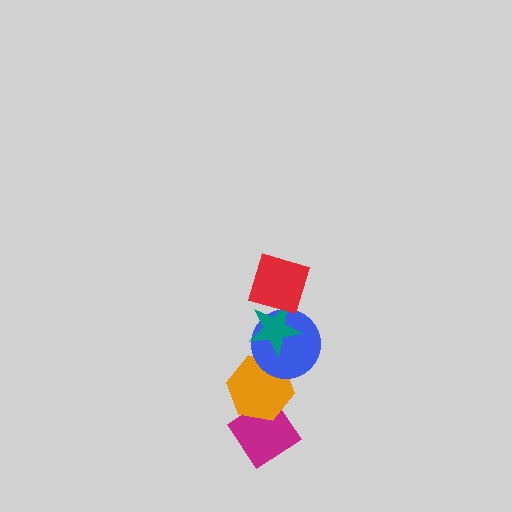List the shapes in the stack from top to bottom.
From top to bottom: the red square, the teal star, the blue circle, the orange hexagon, the magenta diamond.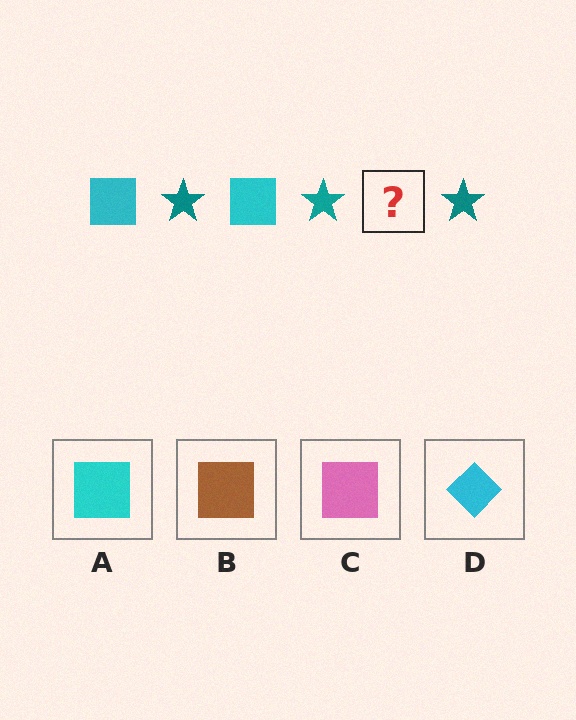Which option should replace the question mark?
Option A.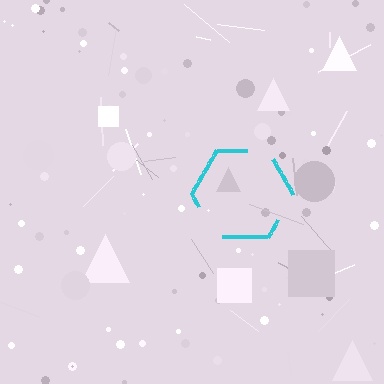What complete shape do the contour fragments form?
The contour fragments form a hexagon.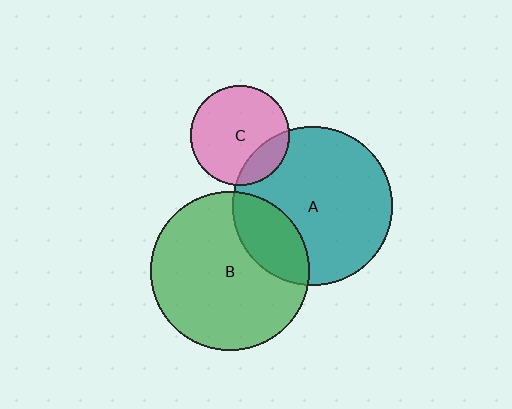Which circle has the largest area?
Circle A (teal).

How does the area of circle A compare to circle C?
Approximately 2.6 times.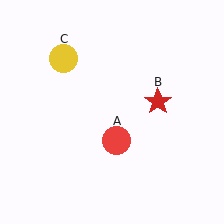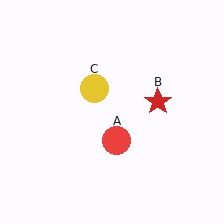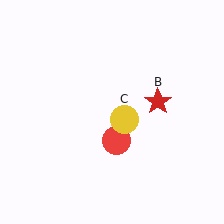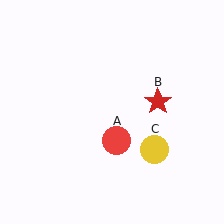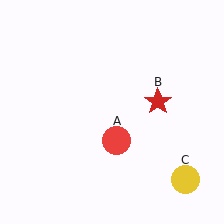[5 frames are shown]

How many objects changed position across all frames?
1 object changed position: yellow circle (object C).